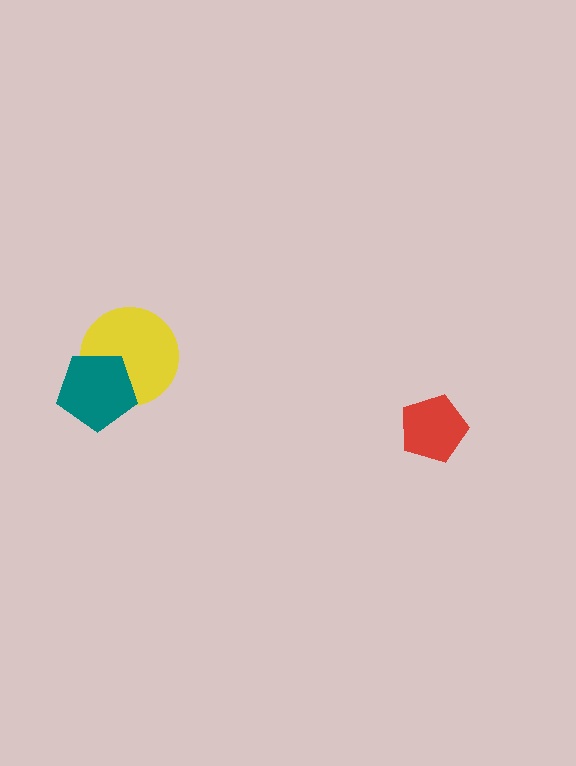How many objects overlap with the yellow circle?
1 object overlaps with the yellow circle.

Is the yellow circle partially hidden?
Yes, it is partially covered by another shape.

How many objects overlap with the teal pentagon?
1 object overlaps with the teal pentagon.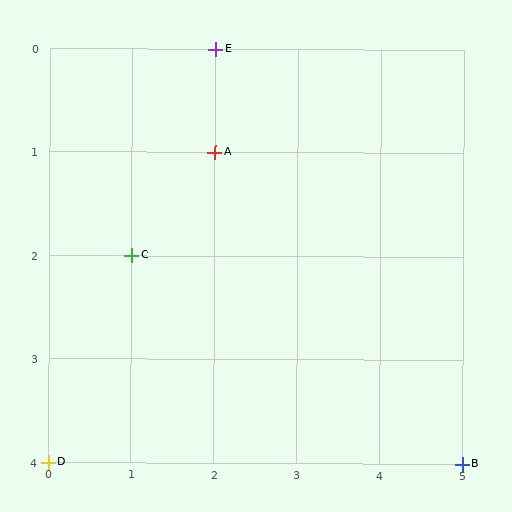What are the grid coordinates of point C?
Point C is at grid coordinates (1, 2).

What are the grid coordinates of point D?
Point D is at grid coordinates (0, 4).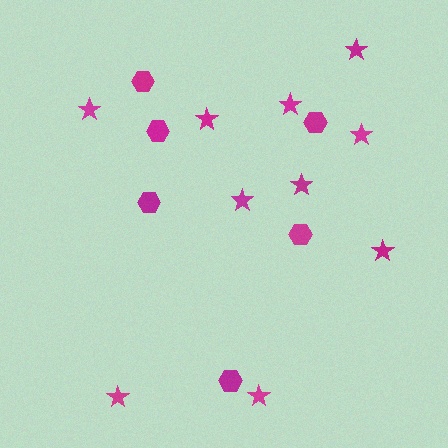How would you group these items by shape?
There are 2 groups: one group of stars (10) and one group of hexagons (6).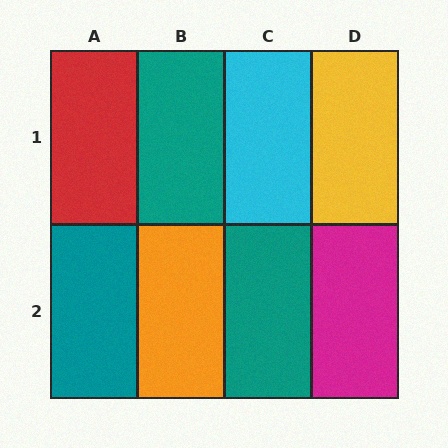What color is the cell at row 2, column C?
Teal.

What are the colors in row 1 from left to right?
Red, teal, cyan, yellow.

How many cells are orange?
1 cell is orange.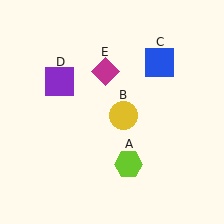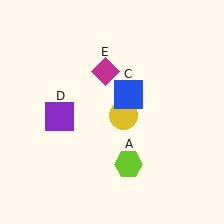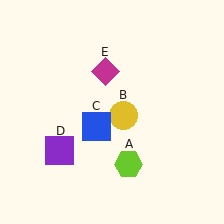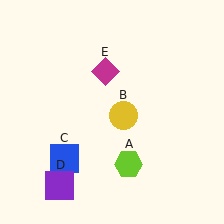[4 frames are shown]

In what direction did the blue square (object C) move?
The blue square (object C) moved down and to the left.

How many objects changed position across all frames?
2 objects changed position: blue square (object C), purple square (object D).